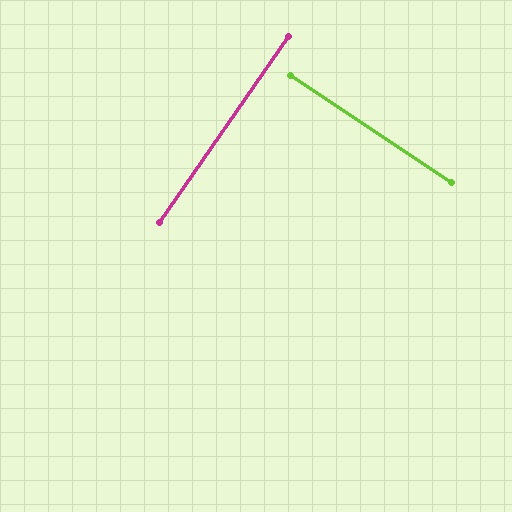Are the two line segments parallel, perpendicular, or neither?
Perpendicular — they meet at approximately 89°.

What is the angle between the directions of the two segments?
Approximately 89 degrees.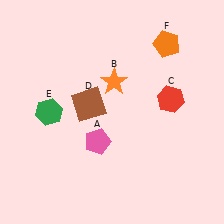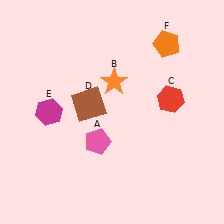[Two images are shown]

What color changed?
The hexagon (E) changed from green in Image 1 to magenta in Image 2.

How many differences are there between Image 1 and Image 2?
There is 1 difference between the two images.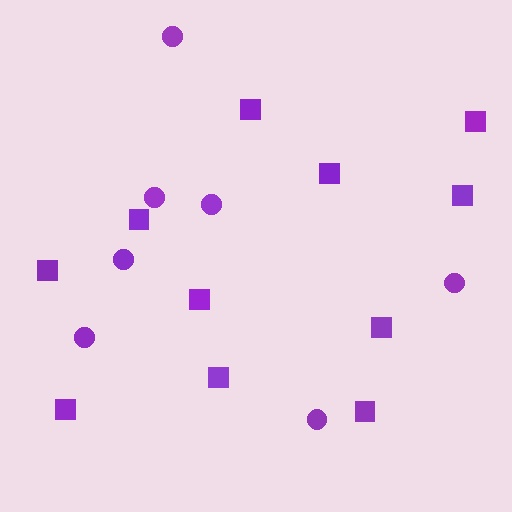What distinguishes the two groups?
There are 2 groups: one group of circles (7) and one group of squares (11).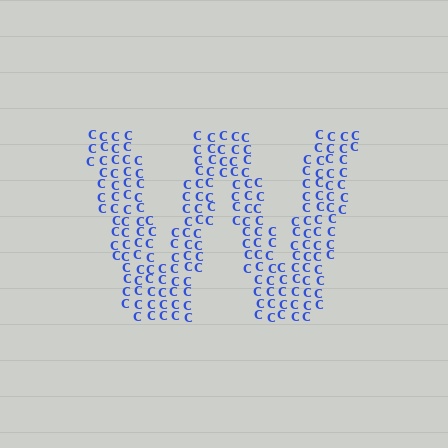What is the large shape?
The large shape is the letter W.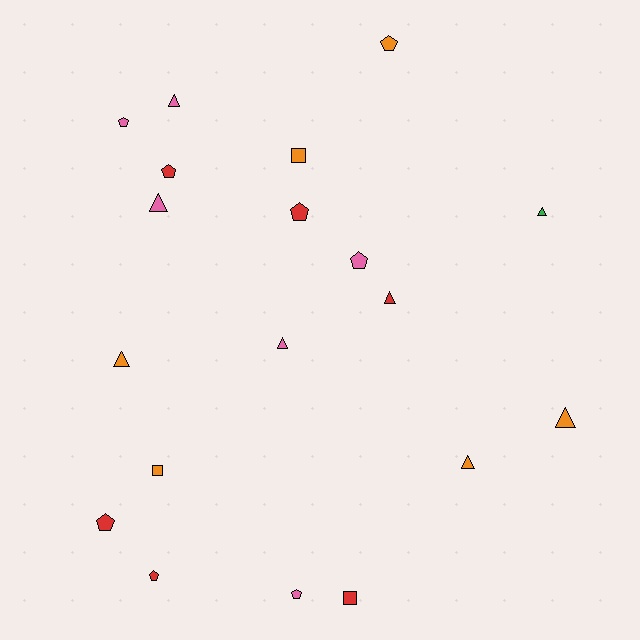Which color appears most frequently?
Pink, with 6 objects.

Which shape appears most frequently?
Triangle, with 8 objects.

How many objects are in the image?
There are 19 objects.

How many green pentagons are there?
There are no green pentagons.